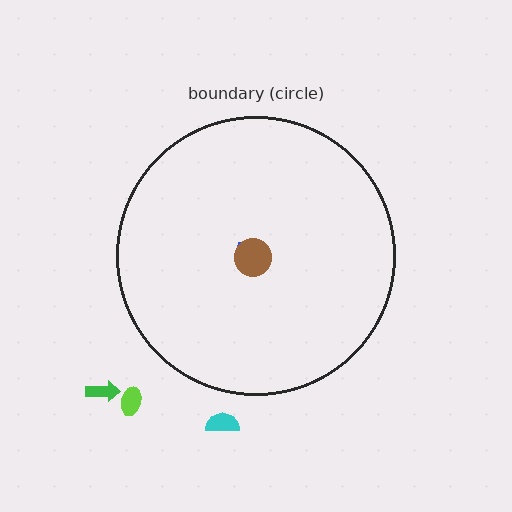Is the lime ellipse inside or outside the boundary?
Outside.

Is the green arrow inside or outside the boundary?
Outside.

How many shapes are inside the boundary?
2 inside, 3 outside.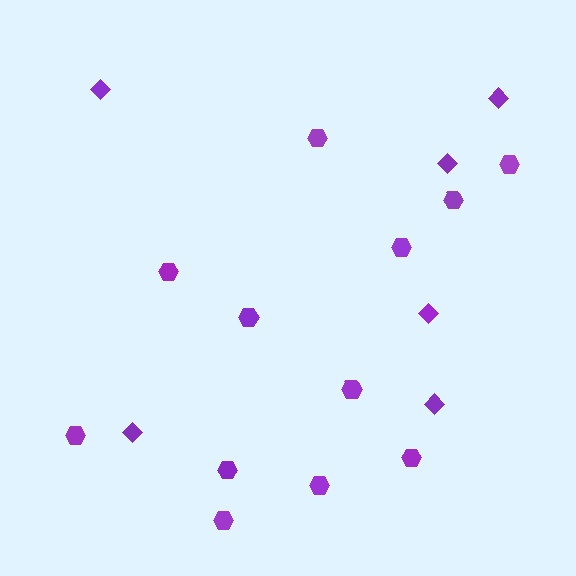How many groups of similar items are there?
There are 2 groups: one group of hexagons (12) and one group of diamonds (6).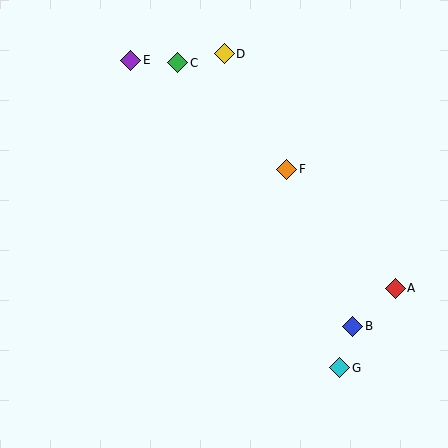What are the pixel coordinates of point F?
Point F is at (287, 169).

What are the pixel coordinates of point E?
Point E is at (131, 60).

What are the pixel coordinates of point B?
Point B is at (353, 326).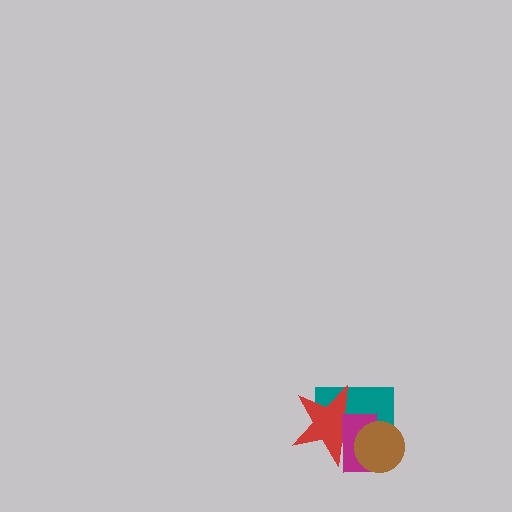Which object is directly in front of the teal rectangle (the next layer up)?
The red star is directly in front of the teal rectangle.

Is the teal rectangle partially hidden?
Yes, it is partially covered by another shape.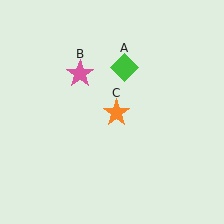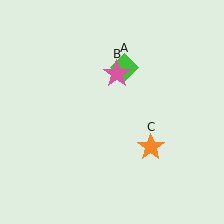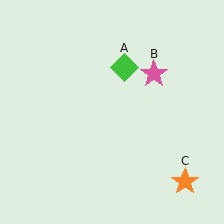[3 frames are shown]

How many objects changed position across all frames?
2 objects changed position: pink star (object B), orange star (object C).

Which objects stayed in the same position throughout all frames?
Green diamond (object A) remained stationary.